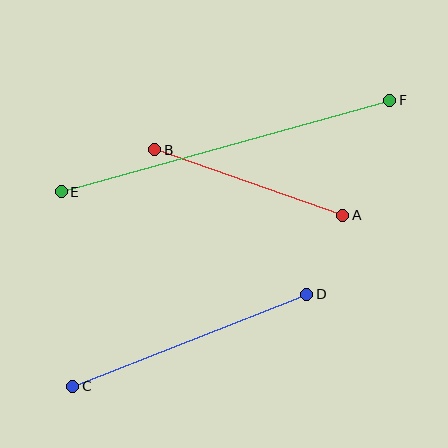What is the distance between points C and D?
The distance is approximately 251 pixels.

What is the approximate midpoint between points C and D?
The midpoint is at approximately (190, 340) pixels.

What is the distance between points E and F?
The distance is approximately 341 pixels.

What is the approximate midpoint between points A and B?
The midpoint is at approximately (249, 183) pixels.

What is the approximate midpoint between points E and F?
The midpoint is at approximately (225, 146) pixels.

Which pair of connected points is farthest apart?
Points E and F are farthest apart.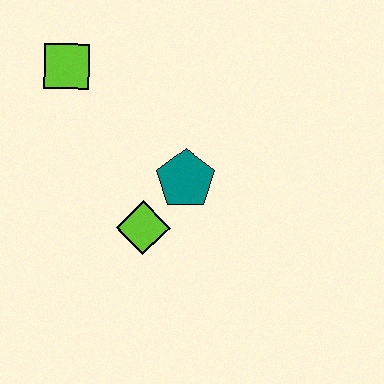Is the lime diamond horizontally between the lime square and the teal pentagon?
Yes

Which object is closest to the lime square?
The teal pentagon is closest to the lime square.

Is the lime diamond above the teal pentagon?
No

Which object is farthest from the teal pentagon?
The lime square is farthest from the teal pentagon.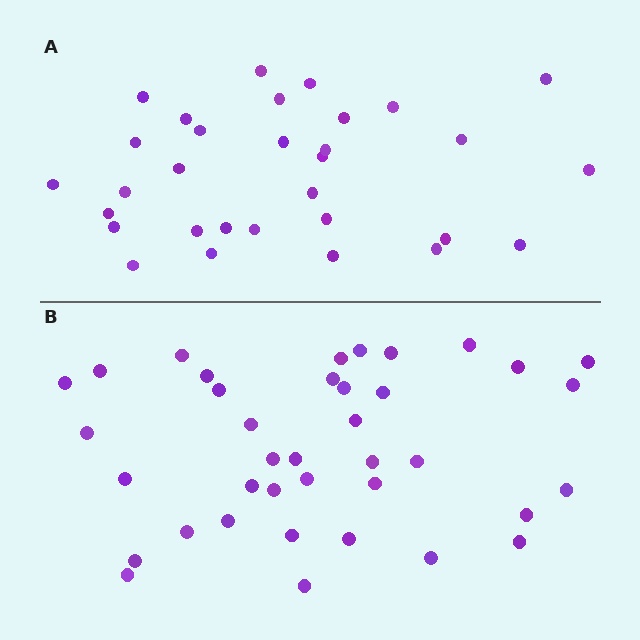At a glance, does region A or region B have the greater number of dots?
Region B (the bottom region) has more dots.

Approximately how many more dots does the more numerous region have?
Region B has roughly 8 or so more dots than region A.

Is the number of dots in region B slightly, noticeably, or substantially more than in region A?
Region B has only slightly more — the two regions are fairly close. The ratio is roughly 1.2 to 1.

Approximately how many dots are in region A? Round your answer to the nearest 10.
About 30 dots. (The exact count is 31, which rounds to 30.)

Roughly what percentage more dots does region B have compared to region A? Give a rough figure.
About 25% more.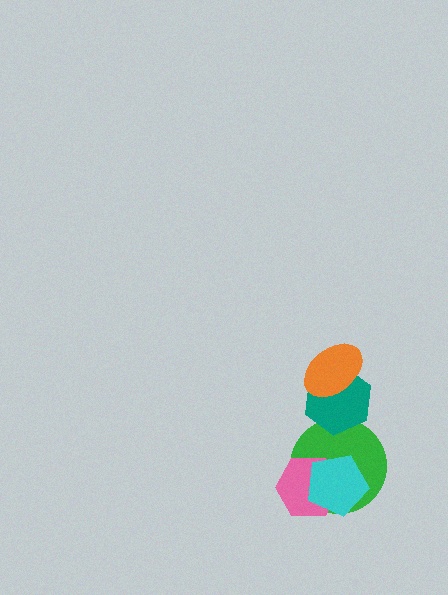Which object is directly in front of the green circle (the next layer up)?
The pink hexagon is directly in front of the green circle.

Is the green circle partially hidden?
Yes, it is partially covered by another shape.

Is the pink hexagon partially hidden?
Yes, it is partially covered by another shape.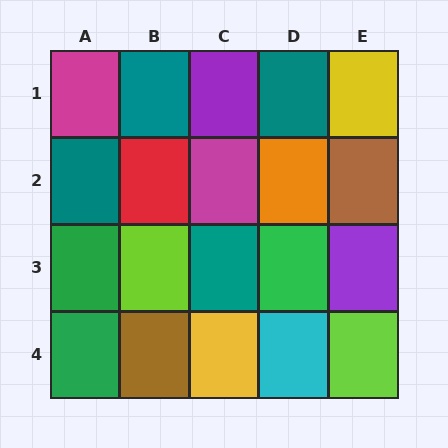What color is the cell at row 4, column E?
Lime.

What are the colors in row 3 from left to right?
Green, lime, teal, green, purple.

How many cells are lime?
2 cells are lime.